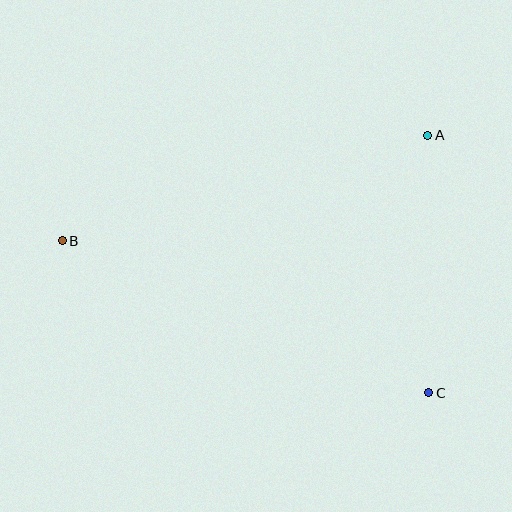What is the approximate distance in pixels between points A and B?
The distance between A and B is approximately 380 pixels.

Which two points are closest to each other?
Points A and C are closest to each other.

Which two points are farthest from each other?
Points B and C are farthest from each other.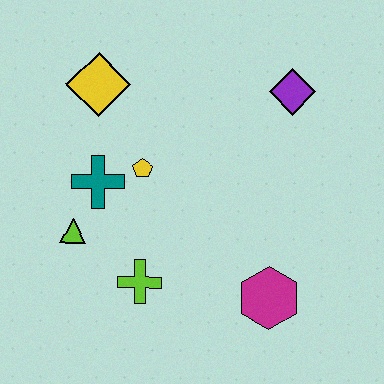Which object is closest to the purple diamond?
The yellow pentagon is closest to the purple diamond.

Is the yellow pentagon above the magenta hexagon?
Yes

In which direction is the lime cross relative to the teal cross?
The lime cross is below the teal cross.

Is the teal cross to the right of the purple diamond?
No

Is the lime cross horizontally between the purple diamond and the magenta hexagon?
No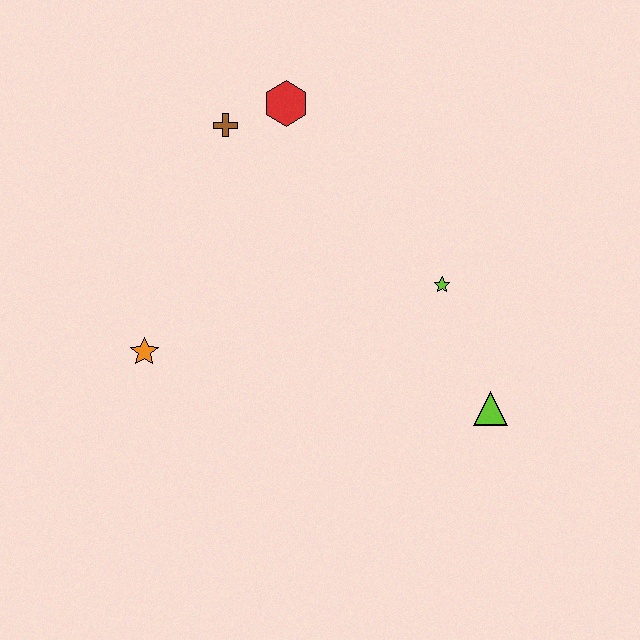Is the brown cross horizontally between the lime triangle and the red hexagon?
No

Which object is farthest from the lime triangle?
The brown cross is farthest from the lime triangle.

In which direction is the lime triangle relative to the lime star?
The lime triangle is below the lime star.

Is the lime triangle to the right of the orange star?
Yes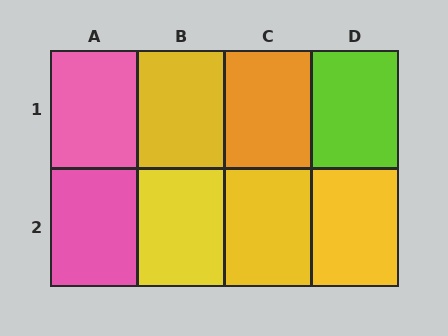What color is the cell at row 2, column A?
Pink.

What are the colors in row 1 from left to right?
Pink, yellow, orange, lime.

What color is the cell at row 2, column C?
Yellow.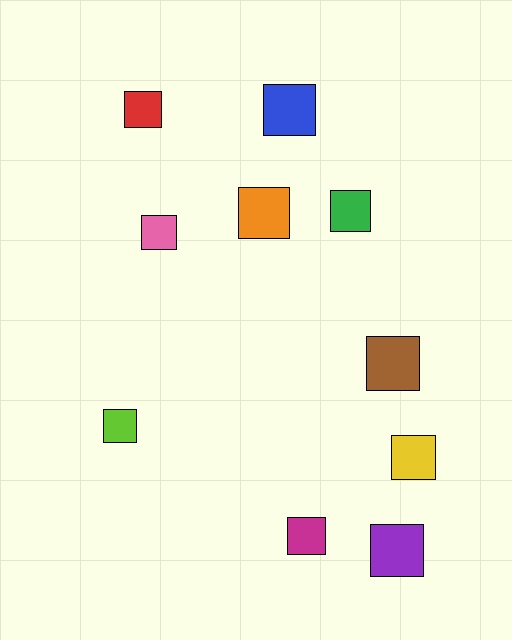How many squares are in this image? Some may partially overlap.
There are 10 squares.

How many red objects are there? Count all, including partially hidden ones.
There is 1 red object.